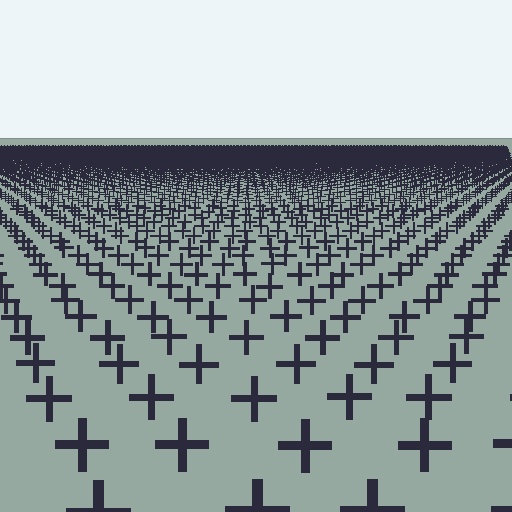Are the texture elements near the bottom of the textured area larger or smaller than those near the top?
Larger. Near the bottom, elements are closer to the viewer and appear at a bigger on-screen size.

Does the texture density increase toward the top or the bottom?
Density increases toward the top.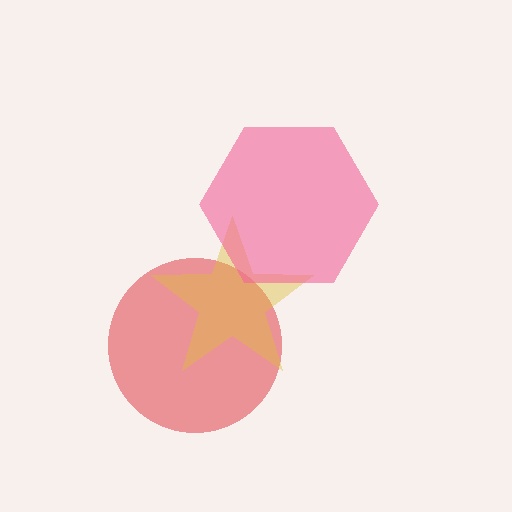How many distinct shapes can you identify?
There are 3 distinct shapes: a red circle, a yellow star, a pink hexagon.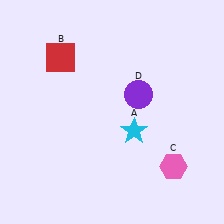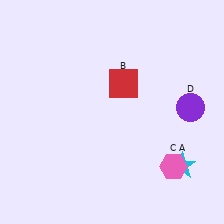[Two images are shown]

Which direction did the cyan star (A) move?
The cyan star (A) moved right.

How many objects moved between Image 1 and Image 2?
3 objects moved between the two images.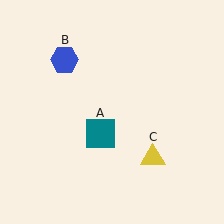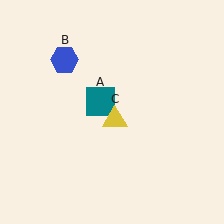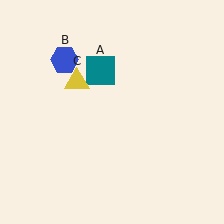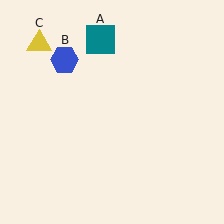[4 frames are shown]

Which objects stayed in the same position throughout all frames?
Blue hexagon (object B) remained stationary.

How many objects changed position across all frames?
2 objects changed position: teal square (object A), yellow triangle (object C).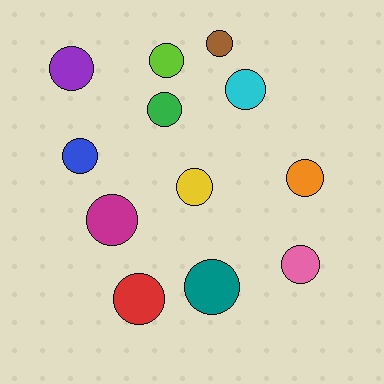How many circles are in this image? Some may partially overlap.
There are 12 circles.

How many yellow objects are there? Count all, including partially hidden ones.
There is 1 yellow object.